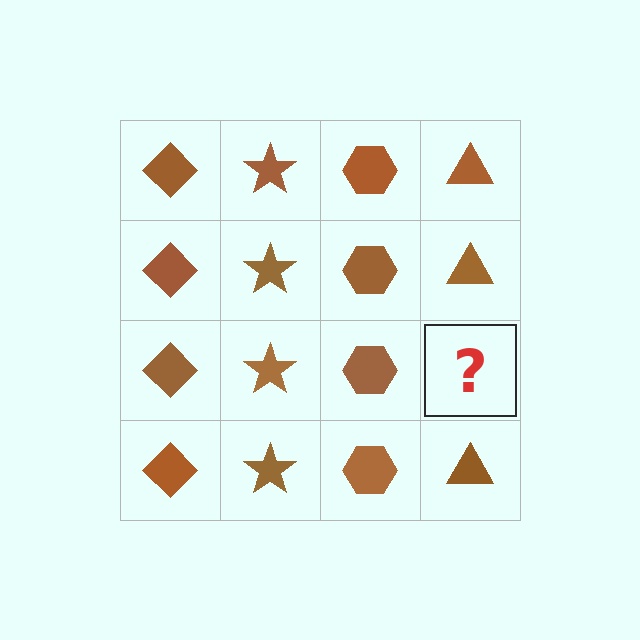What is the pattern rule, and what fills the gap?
The rule is that each column has a consistent shape. The gap should be filled with a brown triangle.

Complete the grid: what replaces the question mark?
The question mark should be replaced with a brown triangle.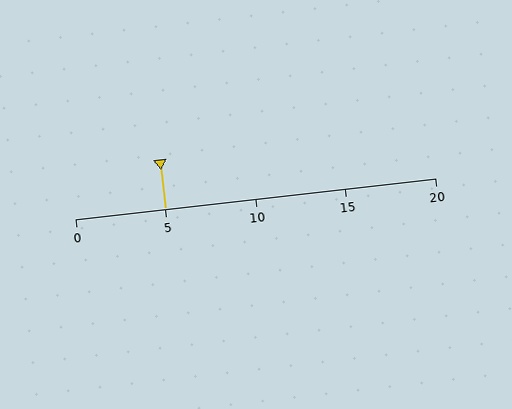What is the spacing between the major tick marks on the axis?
The major ticks are spaced 5 apart.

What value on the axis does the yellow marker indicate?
The marker indicates approximately 5.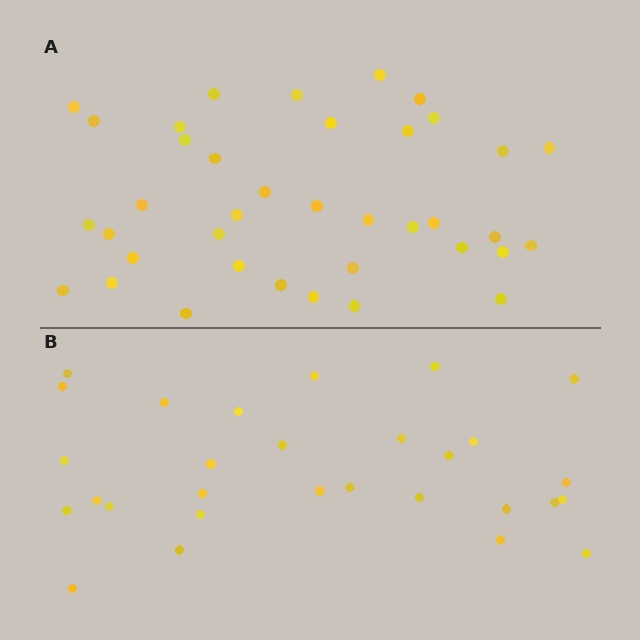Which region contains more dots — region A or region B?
Region A (the top region) has more dots.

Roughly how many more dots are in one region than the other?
Region A has roughly 8 or so more dots than region B.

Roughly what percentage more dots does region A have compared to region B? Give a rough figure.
About 30% more.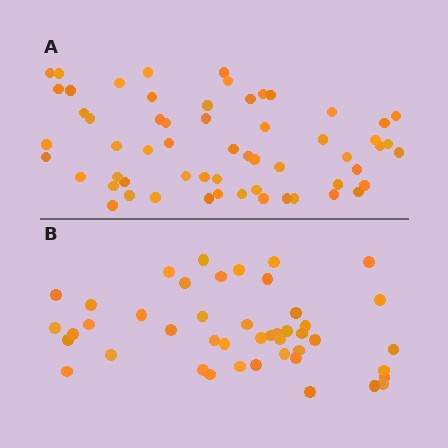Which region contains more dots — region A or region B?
Region A (the top region) has more dots.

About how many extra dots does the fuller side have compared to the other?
Region A has approximately 15 more dots than region B.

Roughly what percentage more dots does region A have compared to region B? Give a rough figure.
About 30% more.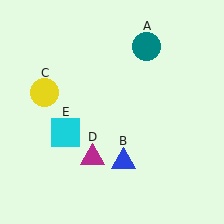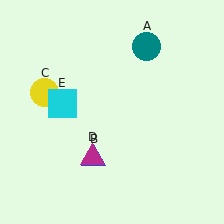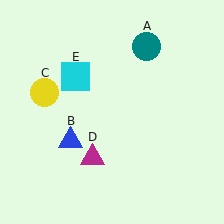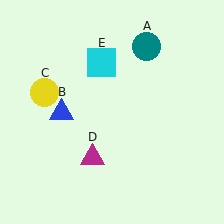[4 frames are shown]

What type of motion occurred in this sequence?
The blue triangle (object B), cyan square (object E) rotated clockwise around the center of the scene.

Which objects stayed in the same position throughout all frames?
Teal circle (object A) and yellow circle (object C) and magenta triangle (object D) remained stationary.